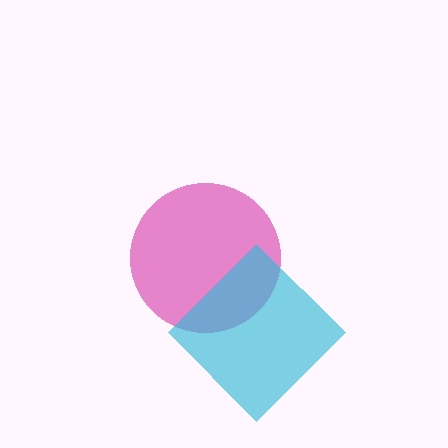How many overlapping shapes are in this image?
There are 2 overlapping shapes in the image.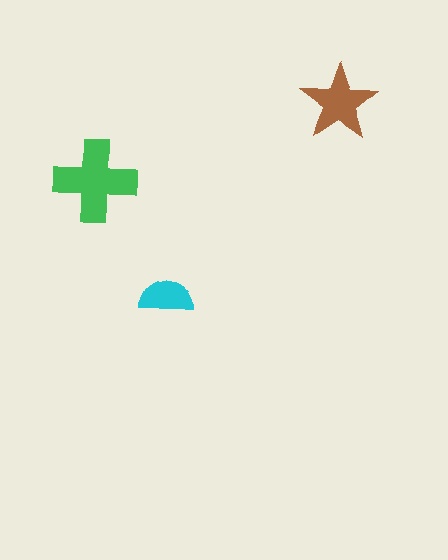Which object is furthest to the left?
The green cross is leftmost.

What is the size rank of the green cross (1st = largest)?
1st.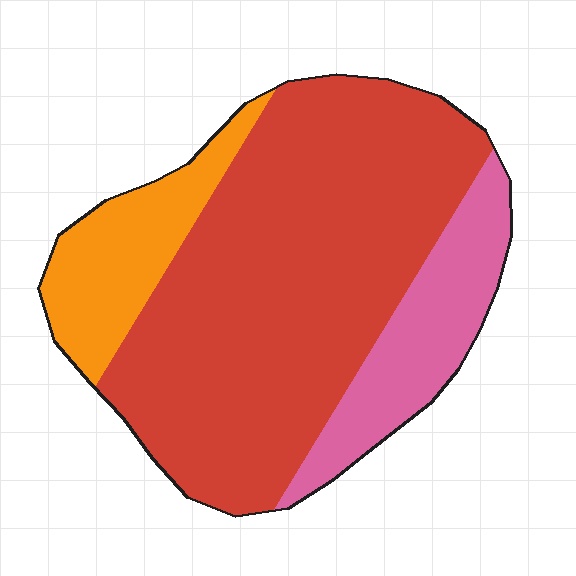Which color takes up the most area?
Red, at roughly 65%.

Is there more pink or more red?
Red.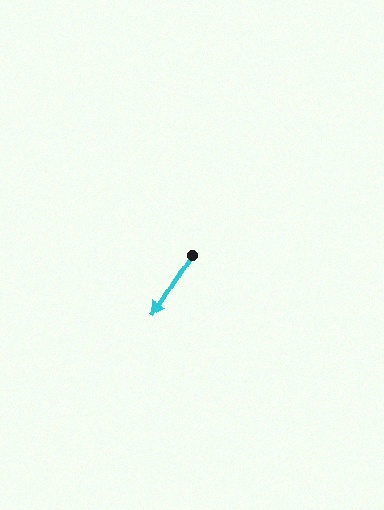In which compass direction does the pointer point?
Southwest.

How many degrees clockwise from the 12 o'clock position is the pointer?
Approximately 212 degrees.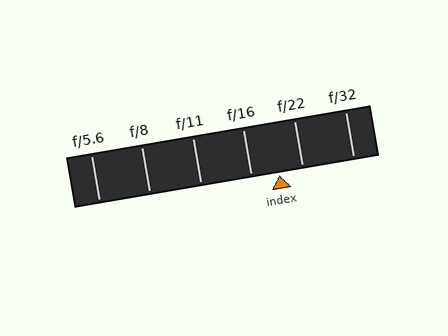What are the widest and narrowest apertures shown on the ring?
The widest aperture shown is f/5.6 and the narrowest is f/32.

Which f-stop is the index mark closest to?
The index mark is closest to f/22.